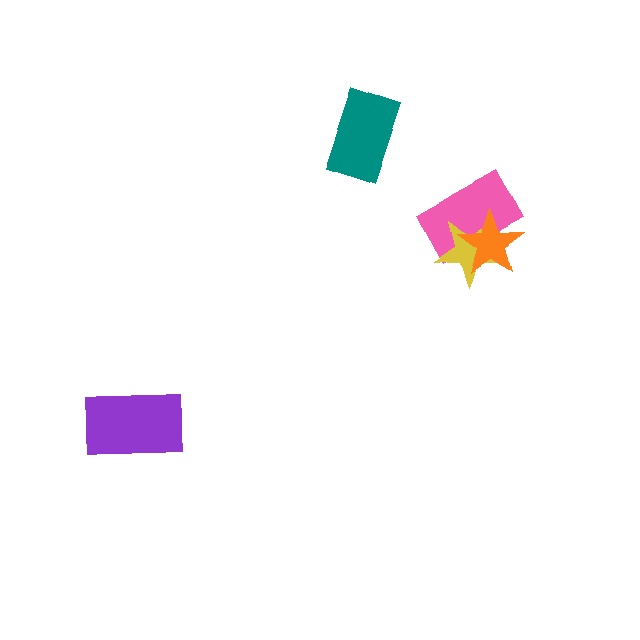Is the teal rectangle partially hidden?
No, no other shape covers it.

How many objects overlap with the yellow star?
2 objects overlap with the yellow star.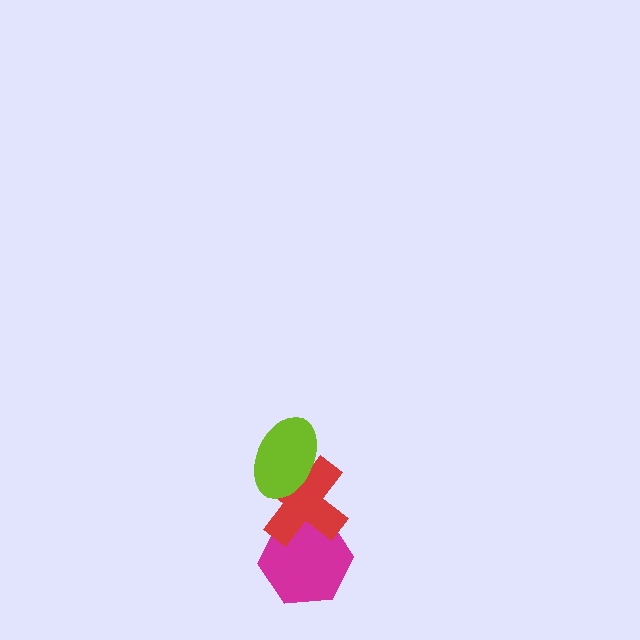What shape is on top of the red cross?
The lime ellipse is on top of the red cross.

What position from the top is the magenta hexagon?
The magenta hexagon is 3rd from the top.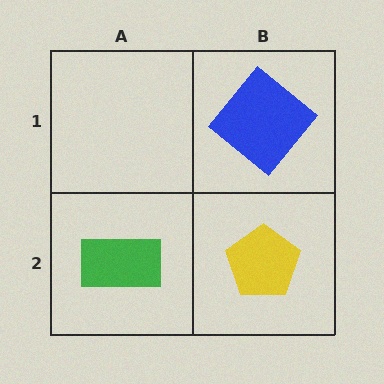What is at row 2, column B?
A yellow pentagon.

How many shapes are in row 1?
1 shape.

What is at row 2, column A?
A green rectangle.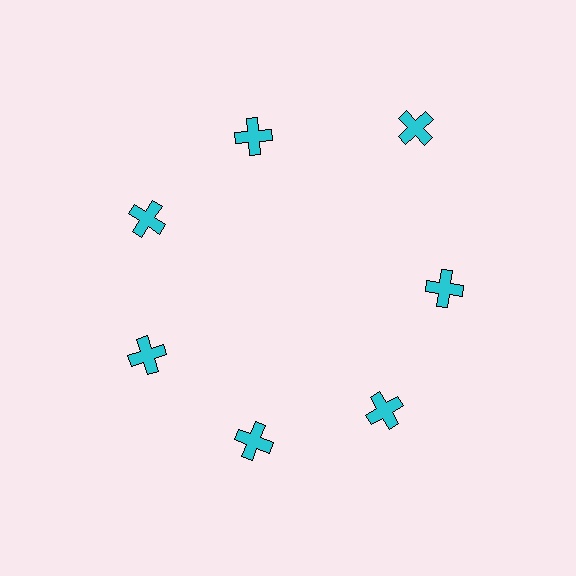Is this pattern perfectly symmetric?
No. The 7 cyan crosses are arranged in a ring, but one element near the 1 o'clock position is pushed outward from the center, breaking the 7-fold rotational symmetry.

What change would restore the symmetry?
The symmetry would be restored by moving it inward, back onto the ring so that all 7 crosses sit at equal angles and equal distance from the center.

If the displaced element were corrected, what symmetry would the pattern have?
It would have 7-fold rotational symmetry — the pattern would map onto itself every 51 degrees.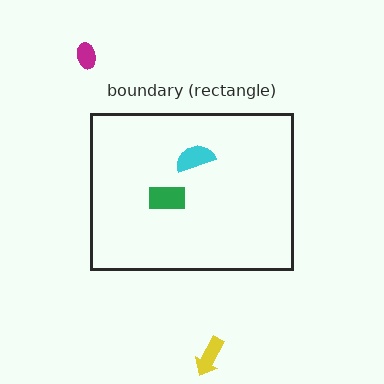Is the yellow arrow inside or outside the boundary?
Outside.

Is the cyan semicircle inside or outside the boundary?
Inside.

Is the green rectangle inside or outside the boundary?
Inside.